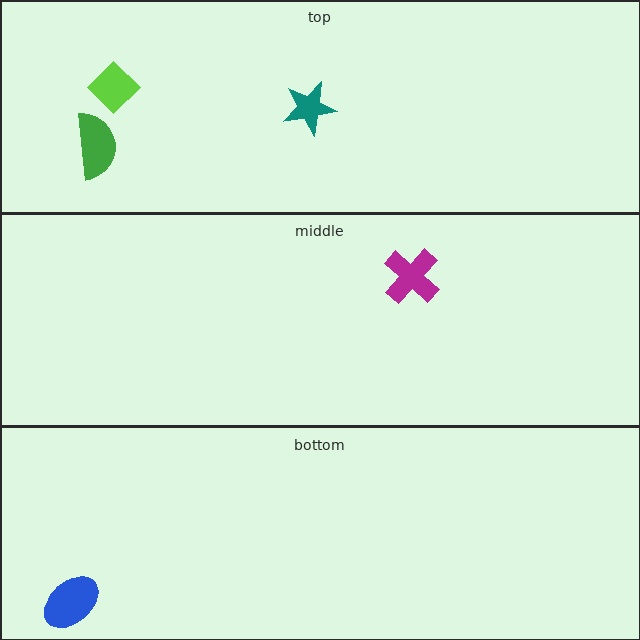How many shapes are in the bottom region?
1.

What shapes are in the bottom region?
The blue ellipse.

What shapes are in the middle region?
The magenta cross.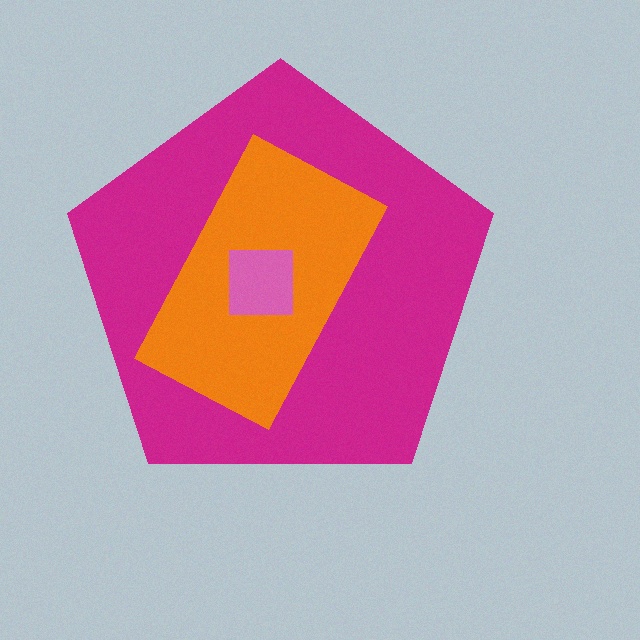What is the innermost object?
The pink square.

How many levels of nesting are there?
3.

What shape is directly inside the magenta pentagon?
The orange rectangle.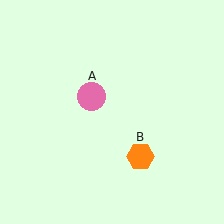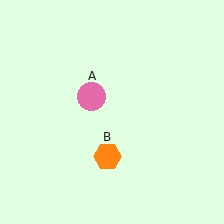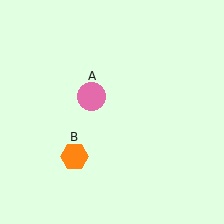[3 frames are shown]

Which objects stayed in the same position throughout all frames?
Pink circle (object A) remained stationary.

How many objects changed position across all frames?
1 object changed position: orange hexagon (object B).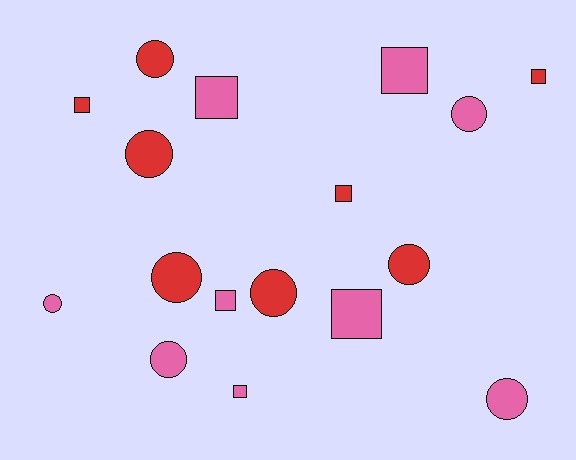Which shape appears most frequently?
Circle, with 9 objects.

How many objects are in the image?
There are 17 objects.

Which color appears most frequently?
Pink, with 9 objects.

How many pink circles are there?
There are 4 pink circles.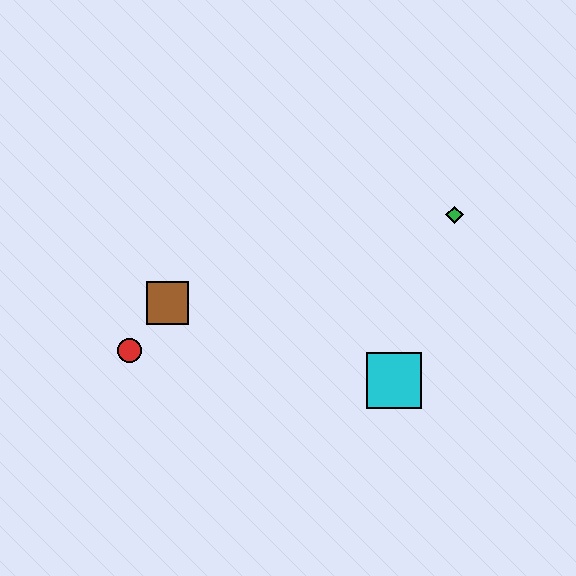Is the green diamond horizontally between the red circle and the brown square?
No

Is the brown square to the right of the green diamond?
No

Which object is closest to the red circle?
The brown square is closest to the red circle.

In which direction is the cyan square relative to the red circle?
The cyan square is to the right of the red circle.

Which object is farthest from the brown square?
The green diamond is farthest from the brown square.